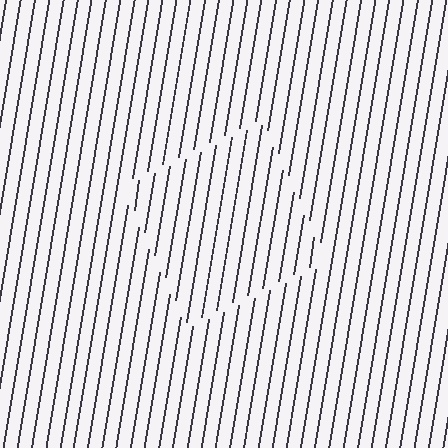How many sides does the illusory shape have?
4 sides — the line-ends trace a square.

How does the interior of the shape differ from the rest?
The interior of the shape contains the same grating, shifted by half a period — the contour is defined by the phase discontinuity where line-ends from the inner and outer gratings abut.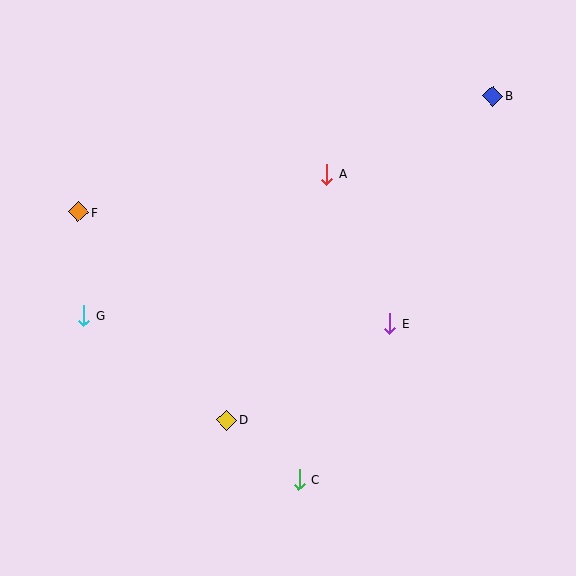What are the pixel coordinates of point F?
Point F is at (78, 212).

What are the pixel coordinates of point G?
Point G is at (83, 316).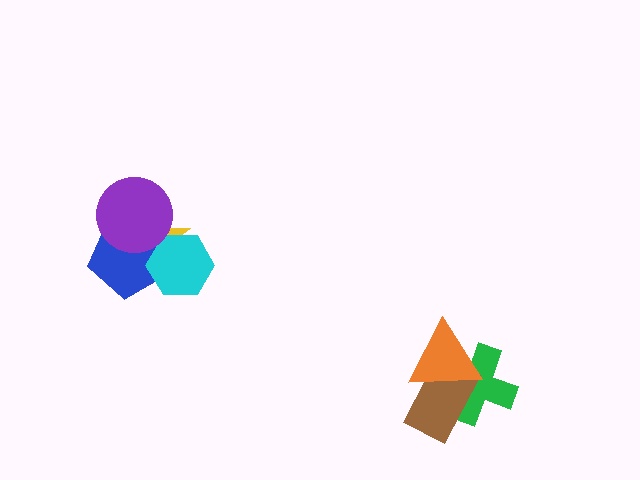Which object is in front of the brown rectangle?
The orange triangle is in front of the brown rectangle.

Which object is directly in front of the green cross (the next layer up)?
The brown rectangle is directly in front of the green cross.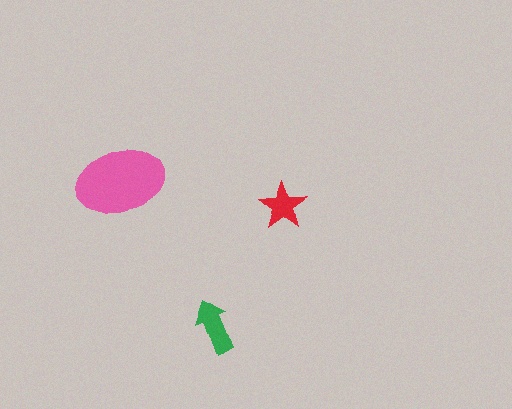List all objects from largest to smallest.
The pink ellipse, the green arrow, the red star.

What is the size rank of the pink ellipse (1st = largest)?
1st.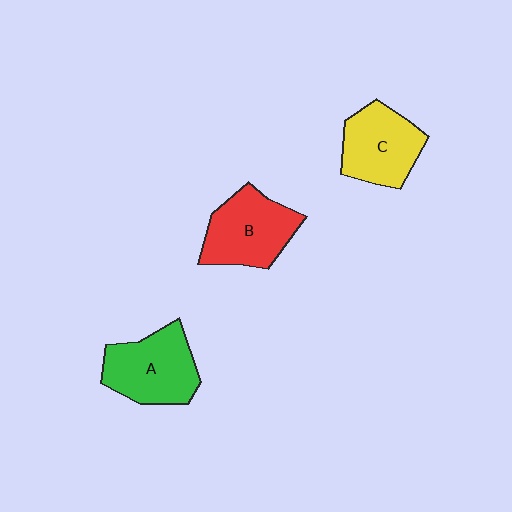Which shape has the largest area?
Shape A (green).